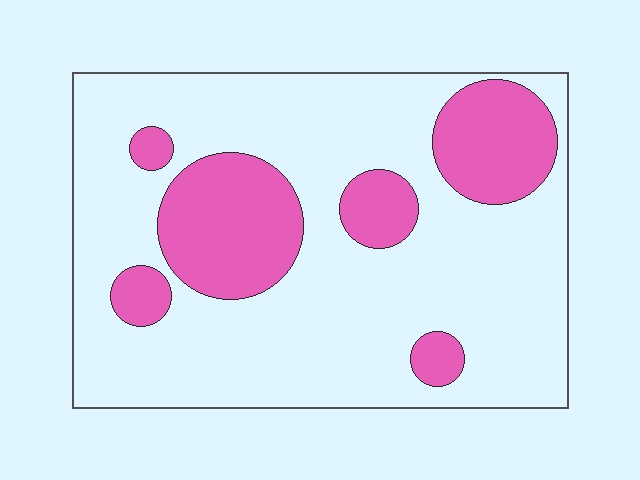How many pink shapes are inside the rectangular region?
6.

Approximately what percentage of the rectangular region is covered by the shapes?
Approximately 25%.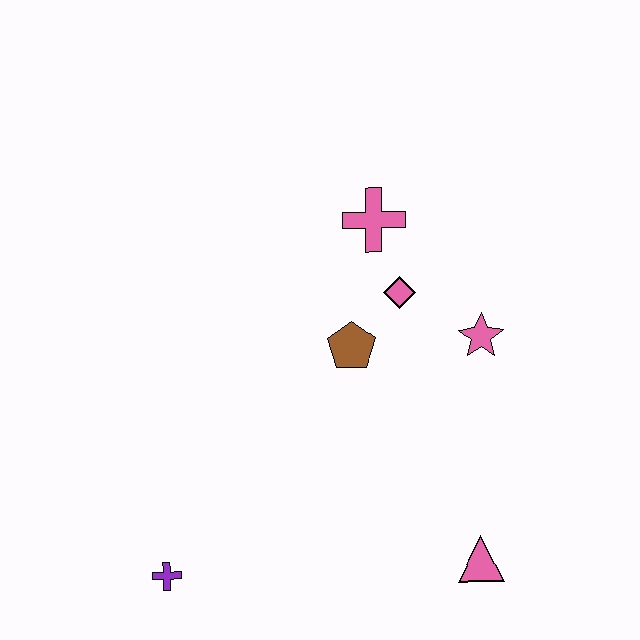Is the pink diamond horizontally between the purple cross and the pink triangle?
Yes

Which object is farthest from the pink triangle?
The pink cross is farthest from the pink triangle.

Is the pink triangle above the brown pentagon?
No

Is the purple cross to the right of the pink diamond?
No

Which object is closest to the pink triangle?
The pink star is closest to the pink triangle.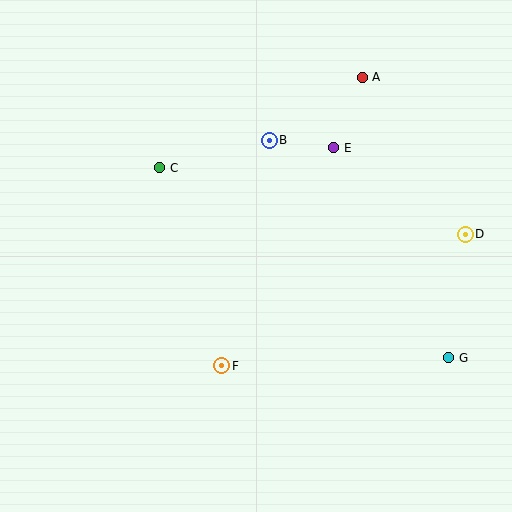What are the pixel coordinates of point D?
Point D is at (465, 234).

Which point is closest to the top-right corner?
Point A is closest to the top-right corner.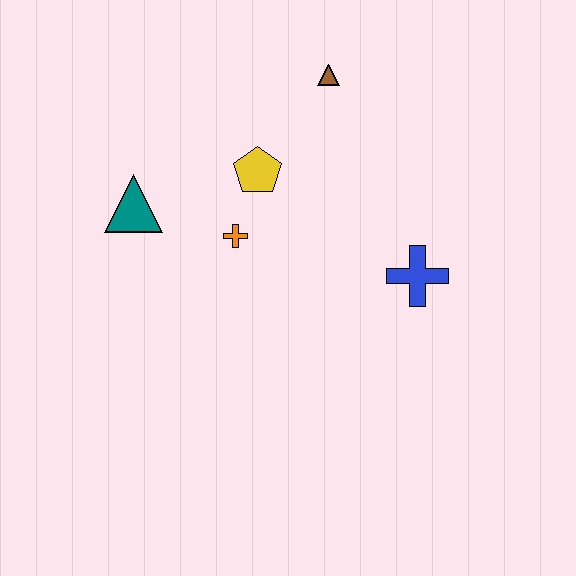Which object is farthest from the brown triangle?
The teal triangle is farthest from the brown triangle.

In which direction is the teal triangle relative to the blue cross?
The teal triangle is to the left of the blue cross.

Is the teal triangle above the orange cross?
Yes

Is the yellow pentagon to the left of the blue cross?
Yes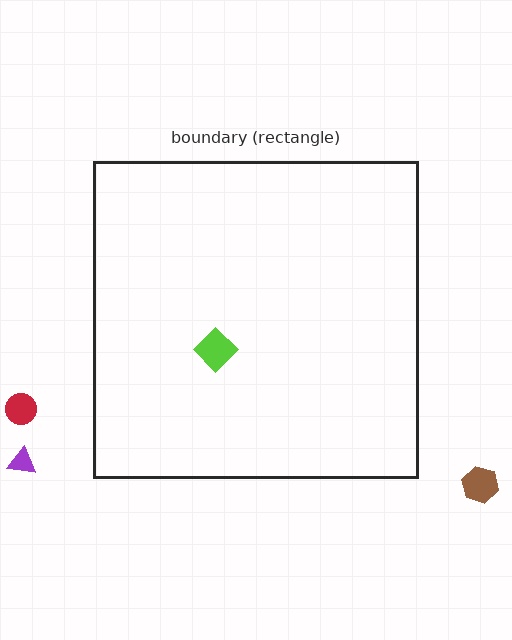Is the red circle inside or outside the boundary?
Outside.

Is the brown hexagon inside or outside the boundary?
Outside.